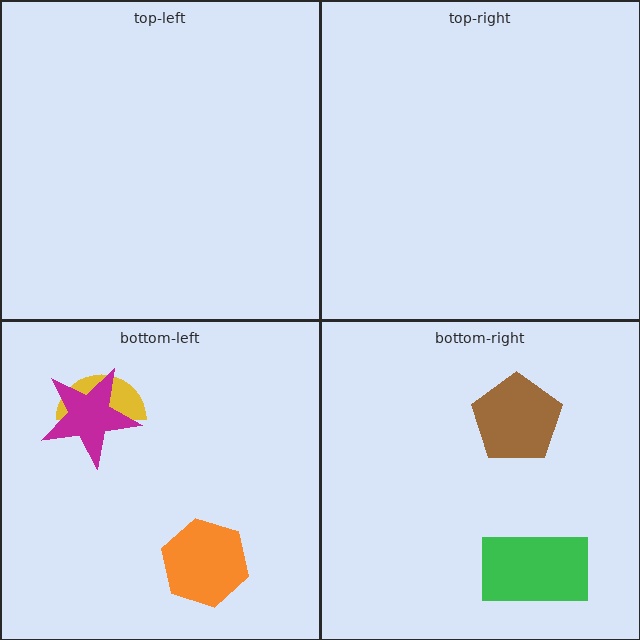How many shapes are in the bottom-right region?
2.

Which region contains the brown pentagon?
The bottom-right region.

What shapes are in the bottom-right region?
The brown pentagon, the green rectangle.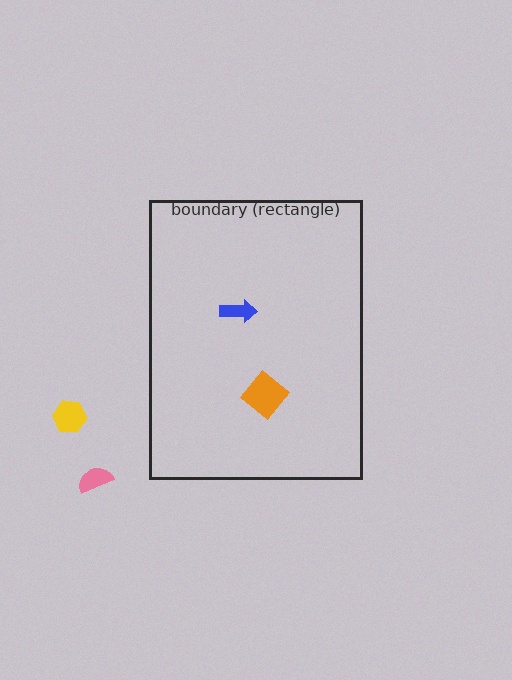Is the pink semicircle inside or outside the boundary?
Outside.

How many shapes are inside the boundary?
2 inside, 2 outside.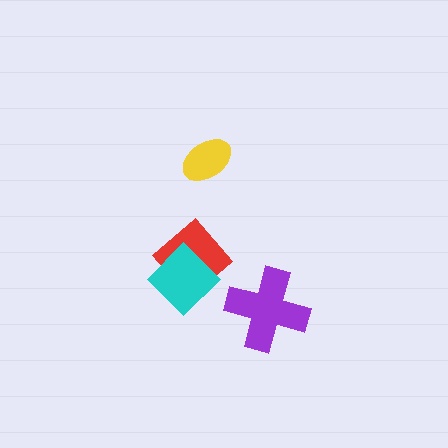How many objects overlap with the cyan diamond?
1 object overlaps with the cyan diamond.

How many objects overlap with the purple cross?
0 objects overlap with the purple cross.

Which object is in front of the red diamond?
The cyan diamond is in front of the red diamond.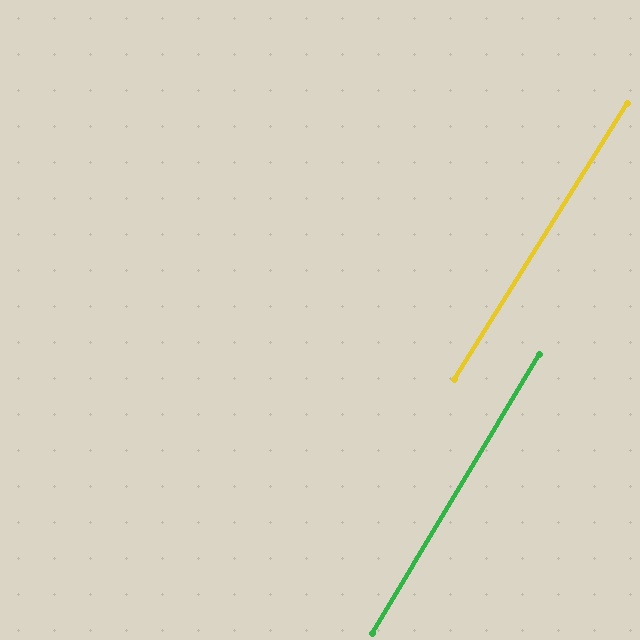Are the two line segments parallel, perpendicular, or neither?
Parallel — their directions differ by only 1.0°.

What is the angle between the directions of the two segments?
Approximately 1 degree.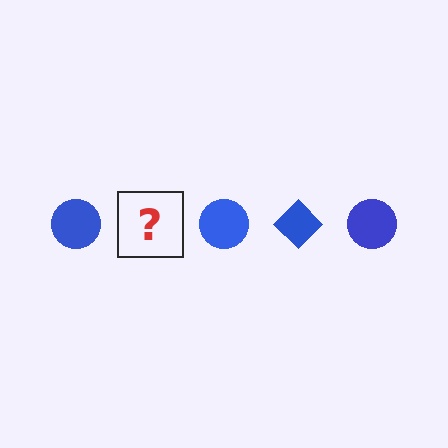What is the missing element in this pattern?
The missing element is a blue diamond.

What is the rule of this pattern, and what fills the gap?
The rule is that the pattern cycles through circle, diamond shapes in blue. The gap should be filled with a blue diamond.